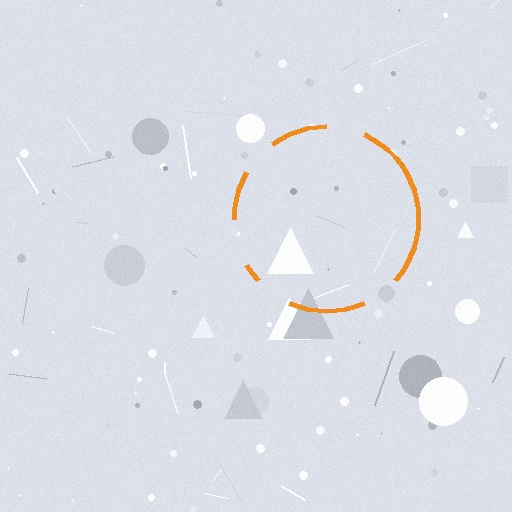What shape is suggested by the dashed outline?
The dashed outline suggests a circle.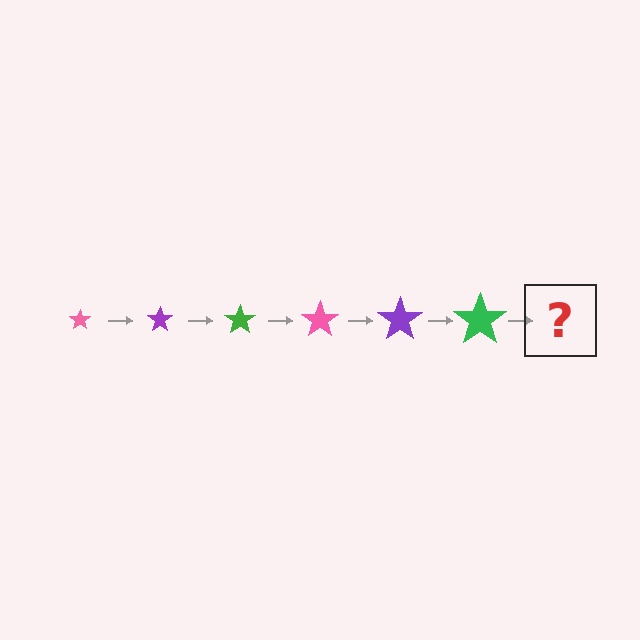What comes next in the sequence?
The next element should be a pink star, larger than the previous one.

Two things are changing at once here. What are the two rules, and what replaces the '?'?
The two rules are that the star grows larger each step and the color cycles through pink, purple, and green. The '?' should be a pink star, larger than the previous one.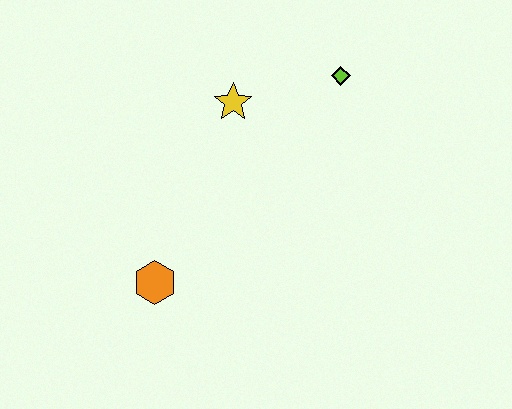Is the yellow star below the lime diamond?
Yes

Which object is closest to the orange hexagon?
The yellow star is closest to the orange hexagon.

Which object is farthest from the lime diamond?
The orange hexagon is farthest from the lime diamond.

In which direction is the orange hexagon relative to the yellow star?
The orange hexagon is below the yellow star.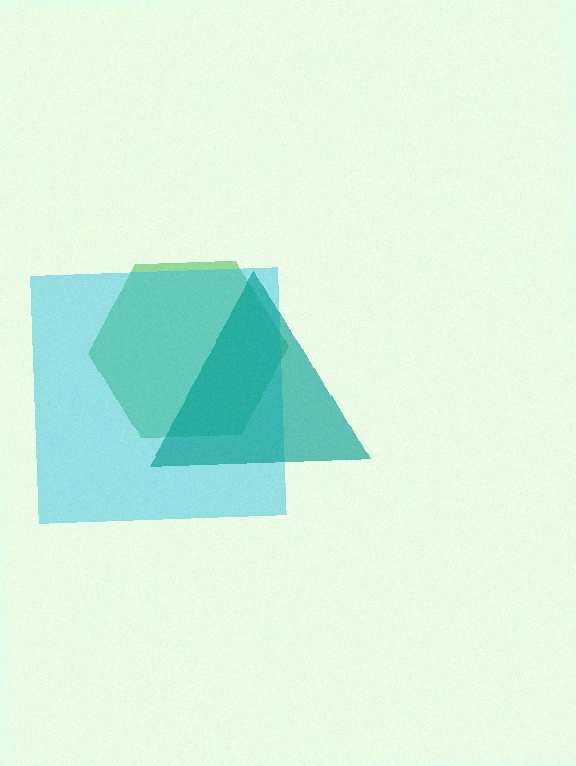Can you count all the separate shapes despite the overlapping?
Yes, there are 3 separate shapes.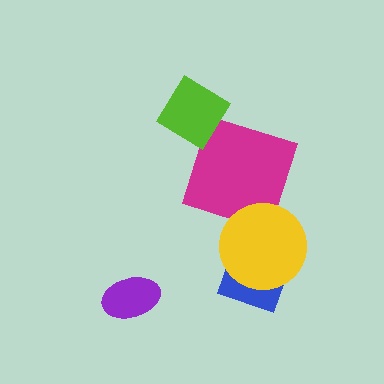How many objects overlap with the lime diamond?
0 objects overlap with the lime diamond.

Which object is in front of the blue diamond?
The yellow circle is in front of the blue diamond.